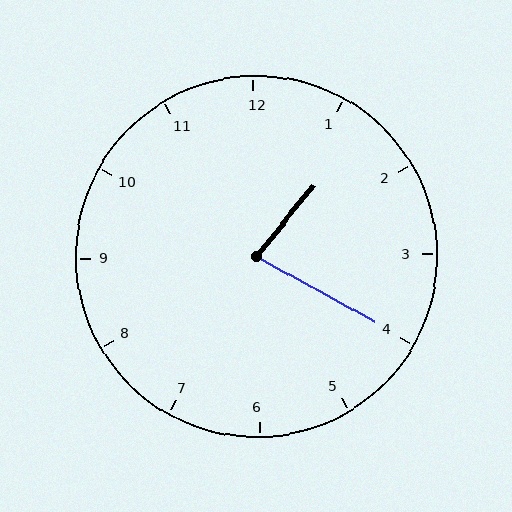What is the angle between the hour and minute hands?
Approximately 80 degrees.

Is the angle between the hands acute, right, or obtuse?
It is acute.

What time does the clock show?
1:20.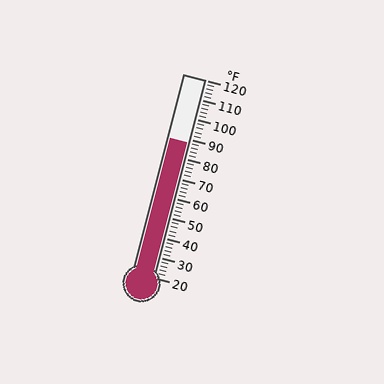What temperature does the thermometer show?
The thermometer shows approximately 88°F.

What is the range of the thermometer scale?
The thermometer scale ranges from 20°F to 120°F.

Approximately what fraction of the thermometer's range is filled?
The thermometer is filled to approximately 70% of its range.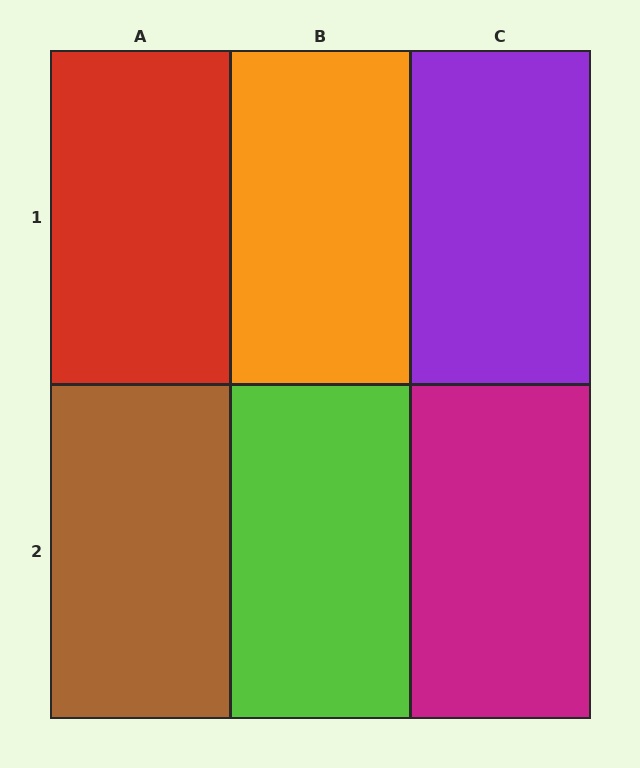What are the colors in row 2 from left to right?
Brown, lime, magenta.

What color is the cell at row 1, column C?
Purple.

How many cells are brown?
1 cell is brown.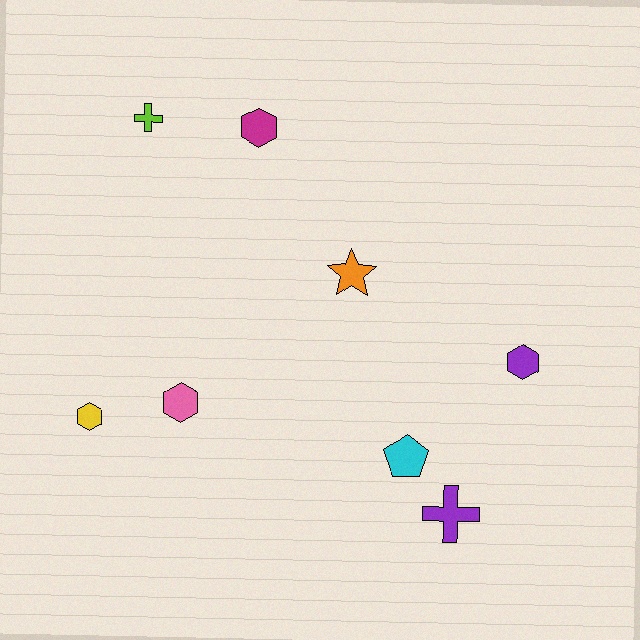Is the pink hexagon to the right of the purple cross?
No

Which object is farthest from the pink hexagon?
The purple hexagon is farthest from the pink hexagon.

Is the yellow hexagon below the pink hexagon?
Yes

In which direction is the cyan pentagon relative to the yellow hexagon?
The cyan pentagon is to the right of the yellow hexagon.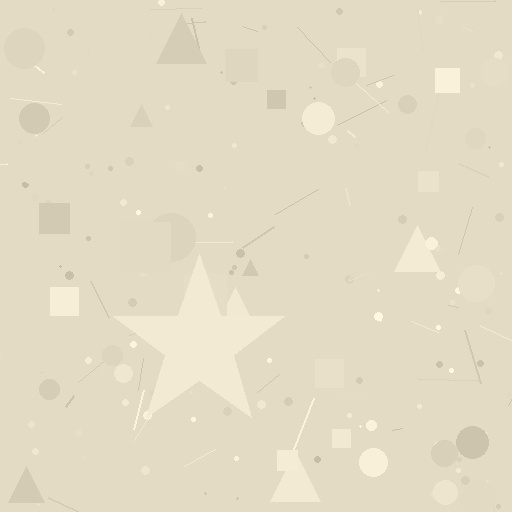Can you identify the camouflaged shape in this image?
The camouflaged shape is a star.